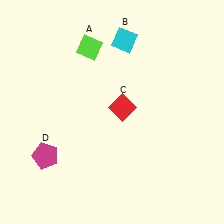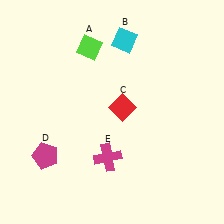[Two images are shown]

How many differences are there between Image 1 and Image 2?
There is 1 difference between the two images.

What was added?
A magenta cross (E) was added in Image 2.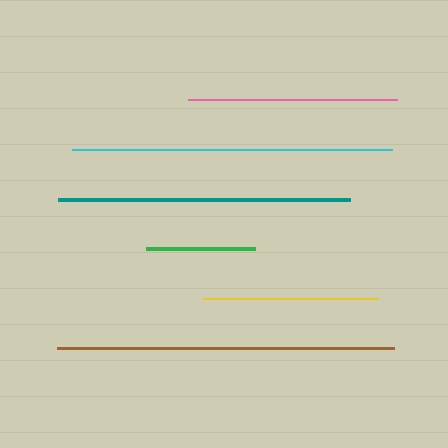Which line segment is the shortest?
The green line is the shortest at approximately 110 pixels.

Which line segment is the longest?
The brown line is the longest at approximately 337 pixels.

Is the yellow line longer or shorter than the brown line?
The brown line is longer than the yellow line.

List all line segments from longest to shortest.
From longest to shortest: brown, cyan, teal, pink, yellow, green.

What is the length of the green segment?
The green segment is approximately 110 pixels long.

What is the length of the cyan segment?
The cyan segment is approximately 320 pixels long.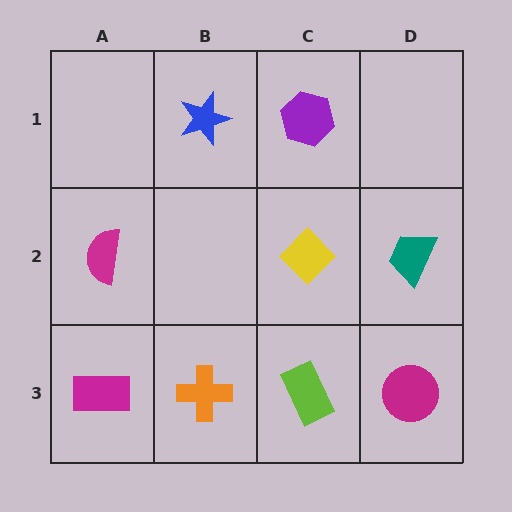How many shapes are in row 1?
2 shapes.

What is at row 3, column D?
A magenta circle.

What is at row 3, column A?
A magenta rectangle.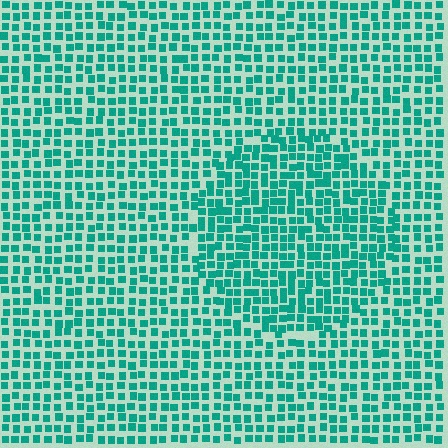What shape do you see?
I see a circle.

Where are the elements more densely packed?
The elements are more densely packed inside the circle boundary.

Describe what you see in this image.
The image contains small teal elements arranged at two different densities. A circle-shaped region is visible where the elements are more densely packed than the surrounding area.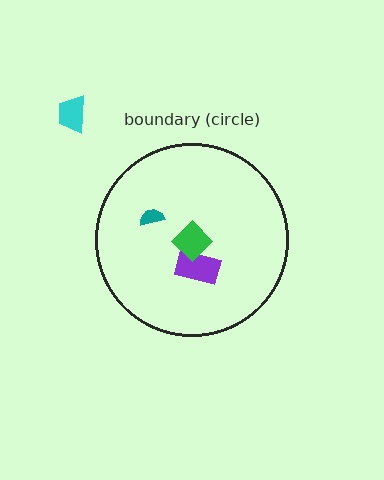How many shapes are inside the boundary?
3 inside, 1 outside.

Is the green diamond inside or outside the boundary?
Inside.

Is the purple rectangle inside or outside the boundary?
Inside.